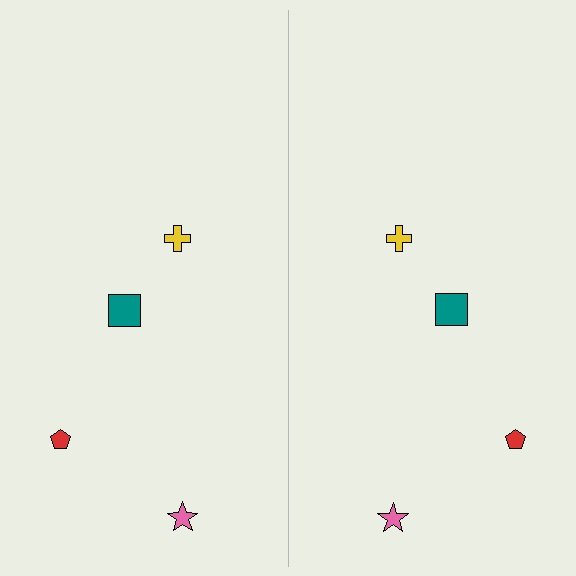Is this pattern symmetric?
Yes, this pattern has bilateral (reflection) symmetry.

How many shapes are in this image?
There are 8 shapes in this image.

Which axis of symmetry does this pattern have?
The pattern has a vertical axis of symmetry running through the center of the image.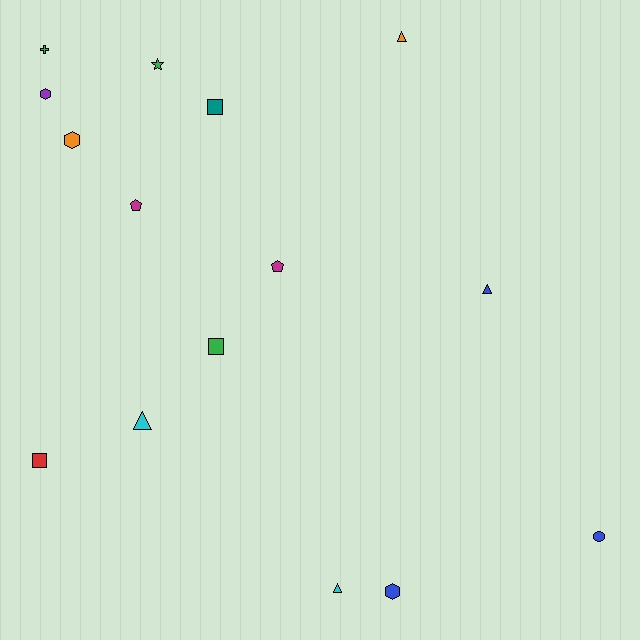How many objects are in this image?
There are 15 objects.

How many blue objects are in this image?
There are 3 blue objects.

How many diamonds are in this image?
There are no diamonds.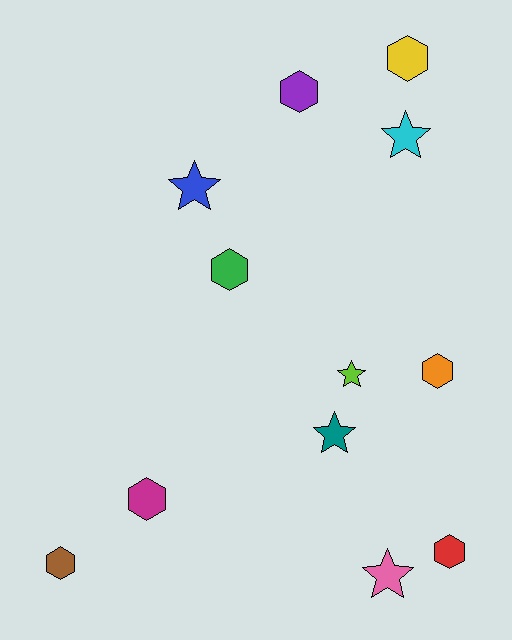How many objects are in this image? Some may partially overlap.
There are 12 objects.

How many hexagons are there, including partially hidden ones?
There are 7 hexagons.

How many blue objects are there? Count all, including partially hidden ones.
There is 1 blue object.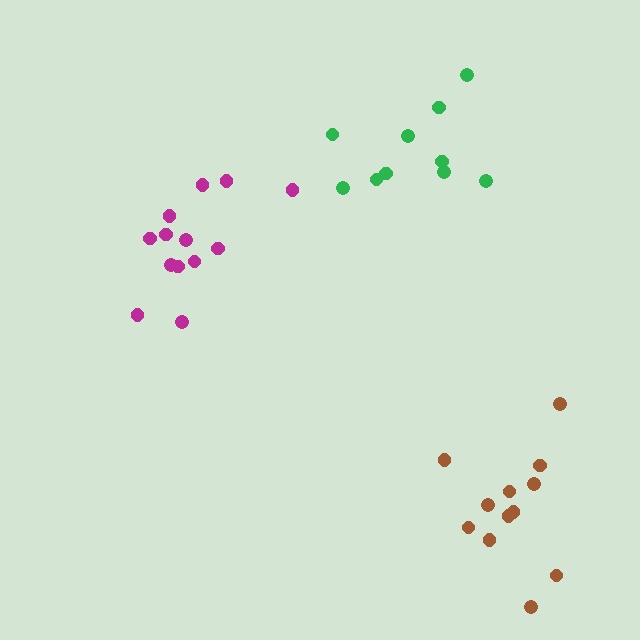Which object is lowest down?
The brown cluster is bottommost.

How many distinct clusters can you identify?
There are 3 distinct clusters.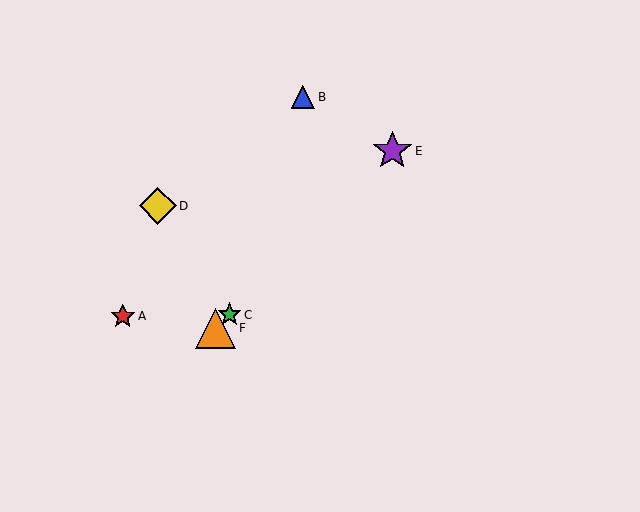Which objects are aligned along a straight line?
Objects C, E, F are aligned along a straight line.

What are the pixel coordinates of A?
Object A is at (123, 316).